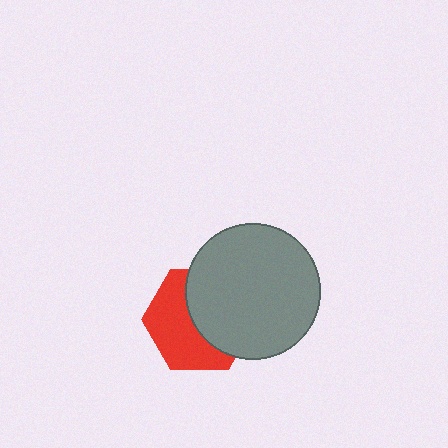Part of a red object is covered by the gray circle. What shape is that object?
It is a hexagon.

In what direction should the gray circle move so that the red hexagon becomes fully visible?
The gray circle should move right. That is the shortest direction to clear the overlap and leave the red hexagon fully visible.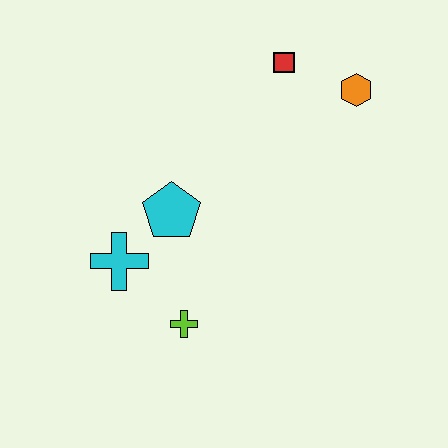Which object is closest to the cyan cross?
The cyan pentagon is closest to the cyan cross.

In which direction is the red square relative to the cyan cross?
The red square is above the cyan cross.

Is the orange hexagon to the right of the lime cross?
Yes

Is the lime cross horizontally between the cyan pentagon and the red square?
Yes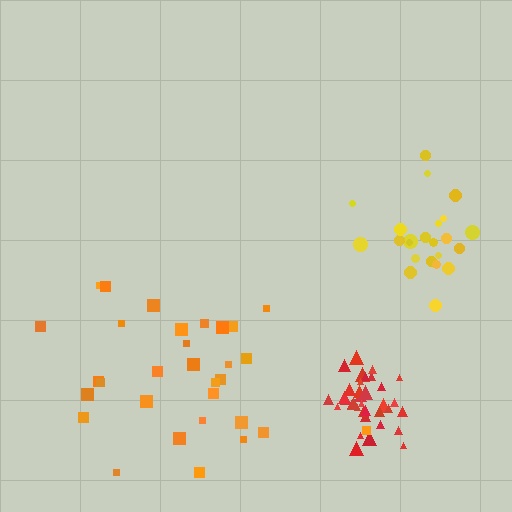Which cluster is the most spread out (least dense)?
Orange.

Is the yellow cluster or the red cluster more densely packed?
Red.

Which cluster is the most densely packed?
Red.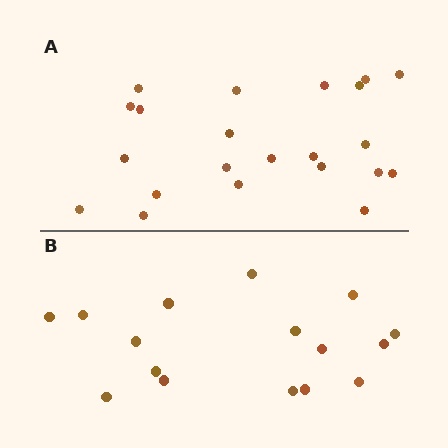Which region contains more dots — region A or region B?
Region A (the top region) has more dots.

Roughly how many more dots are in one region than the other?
Region A has about 6 more dots than region B.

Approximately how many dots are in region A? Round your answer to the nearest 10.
About 20 dots. (The exact count is 22, which rounds to 20.)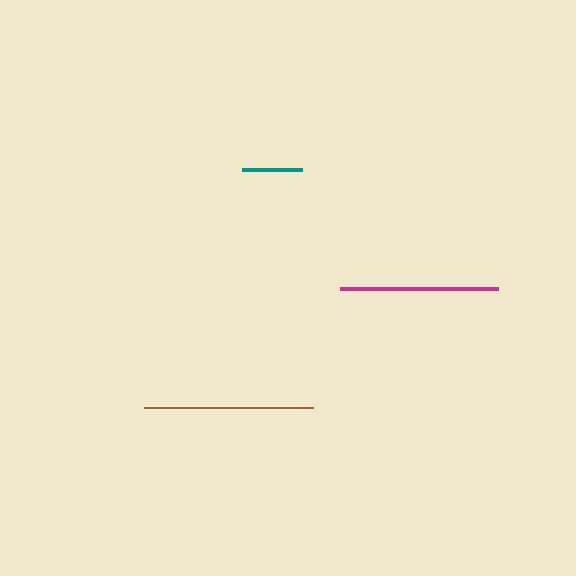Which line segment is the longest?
The brown line is the longest at approximately 169 pixels.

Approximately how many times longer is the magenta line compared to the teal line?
The magenta line is approximately 2.6 times the length of the teal line.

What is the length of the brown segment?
The brown segment is approximately 169 pixels long.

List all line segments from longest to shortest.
From longest to shortest: brown, magenta, teal.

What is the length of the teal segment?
The teal segment is approximately 60 pixels long.